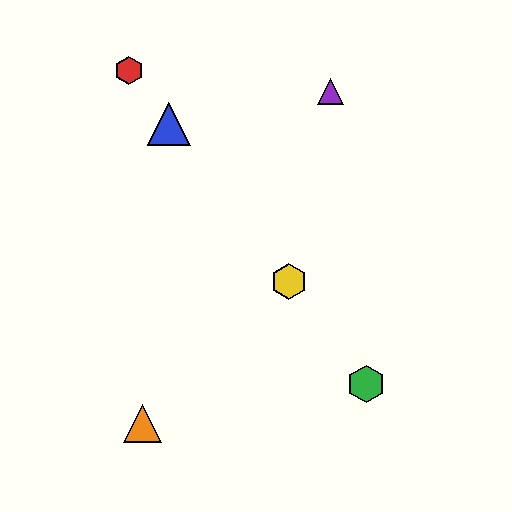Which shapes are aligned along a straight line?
The red hexagon, the blue triangle, the green hexagon, the yellow hexagon are aligned along a straight line.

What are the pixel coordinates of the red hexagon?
The red hexagon is at (129, 71).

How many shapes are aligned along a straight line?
4 shapes (the red hexagon, the blue triangle, the green hexagon, the yellow hexagon) are aligned along a straight line.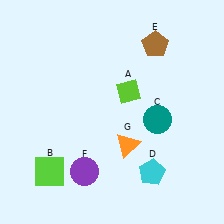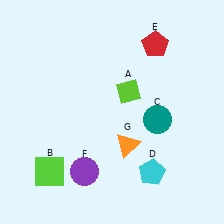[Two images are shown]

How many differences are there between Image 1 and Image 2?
There is 1 difference between the two images.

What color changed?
The pentagon (E) changed from brown in Image 1 to red in Image 2.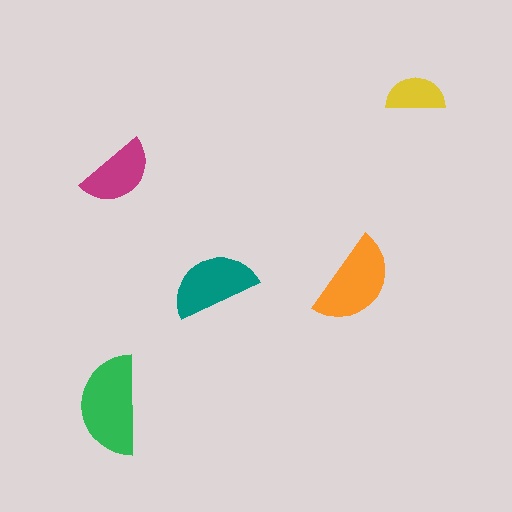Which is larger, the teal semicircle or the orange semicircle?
The orange one.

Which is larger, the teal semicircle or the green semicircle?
The green one.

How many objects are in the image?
There are 5 objects in the image.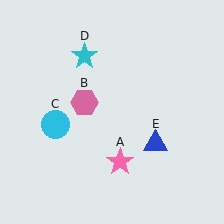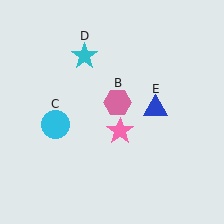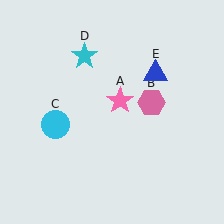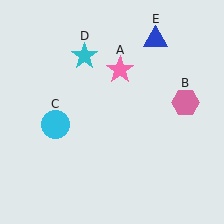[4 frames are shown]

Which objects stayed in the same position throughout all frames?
Cyan circle (object C) and cyan star (object D) remained stationary.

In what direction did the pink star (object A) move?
The pink star (object A) moved up.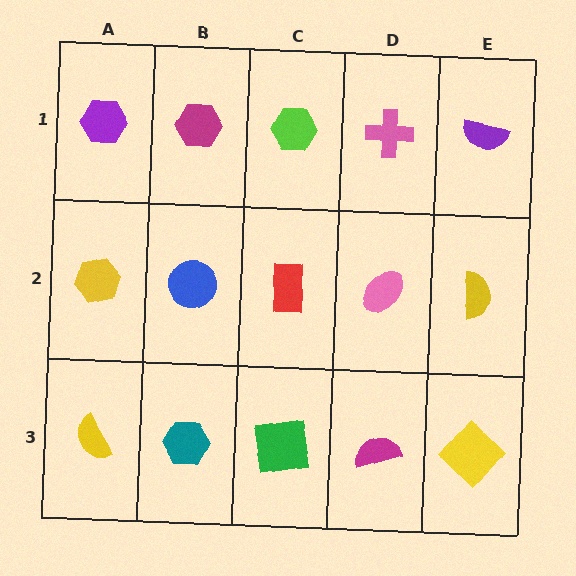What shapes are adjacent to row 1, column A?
A yellow hexagon (row 2, column A), a magenta hexagon (row 1, column B).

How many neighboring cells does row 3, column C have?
3.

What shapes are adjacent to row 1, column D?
A pink ellipse (row 2, column D), a lime hexagon (row 1, column C), a purple semicircle (row 1, column E).